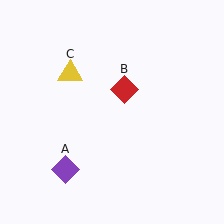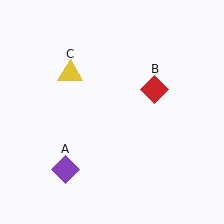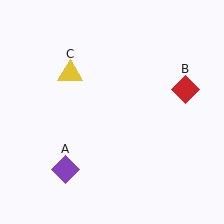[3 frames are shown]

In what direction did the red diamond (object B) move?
The red diamond (object B) moved right.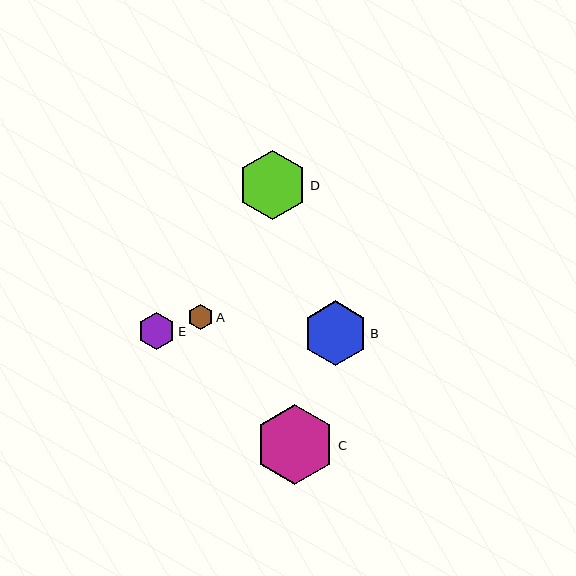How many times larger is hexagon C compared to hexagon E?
Hexagon C is approximately 2.2 times the size of hexagon E.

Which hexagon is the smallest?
Hexagon A is the smallest with a size of approximately 25 pixels.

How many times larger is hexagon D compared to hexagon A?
Hexagon D is approximately 2.7 times the size of hexagon A.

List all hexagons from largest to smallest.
From largest to smallest: C, D, B, E, A.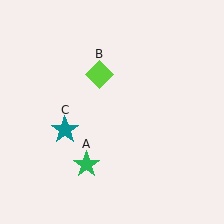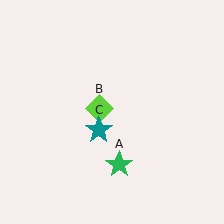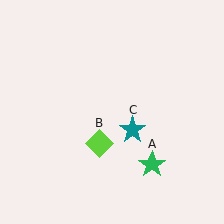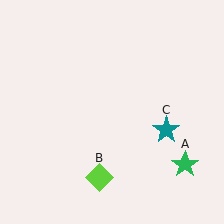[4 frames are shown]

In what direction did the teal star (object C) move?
The teal star (object C) moved right.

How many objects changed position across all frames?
3 objects changed position: green star (object A), lime diamond (object B), teal star (object C).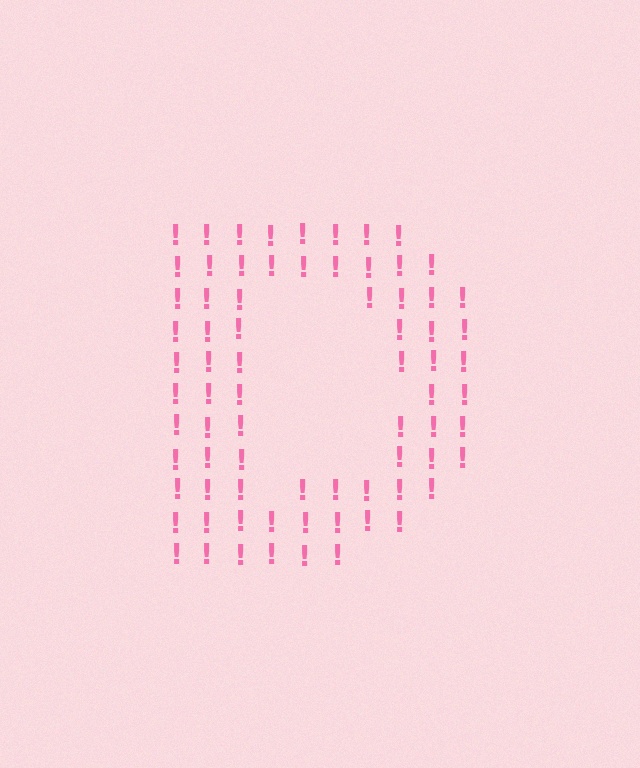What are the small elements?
The small elements are exclamation marks.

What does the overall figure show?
The overall figure shows the letter D.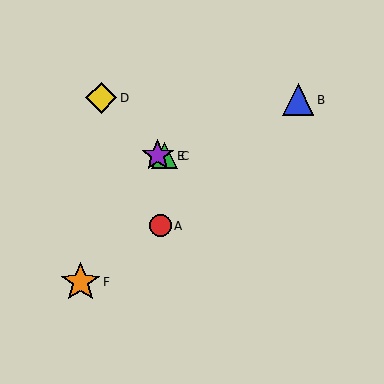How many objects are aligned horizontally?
2 objects (C, E) are aligned horizontally.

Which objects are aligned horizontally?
Objects C, E are aligned horizontally.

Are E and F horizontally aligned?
No, E is at y≈156 and F is at y≈282.